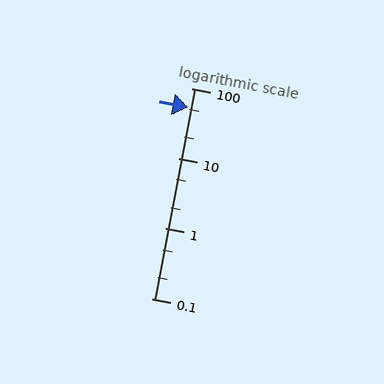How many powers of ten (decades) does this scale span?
The scale spans 3 decades, from 0.1 to 100.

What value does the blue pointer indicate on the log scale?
The pointer indicates approximately 54.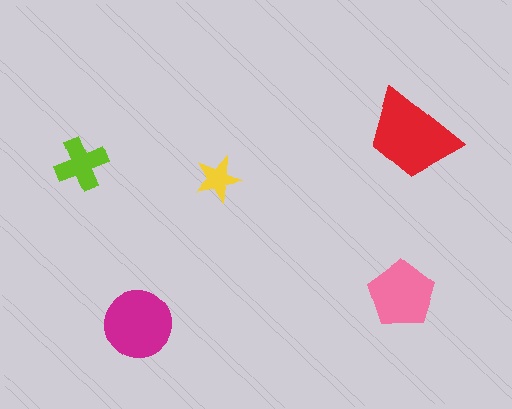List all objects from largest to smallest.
The red trapezoid, the magenta circle, the pink pentagon, the lime cross, the yellow star.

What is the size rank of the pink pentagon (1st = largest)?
3rd.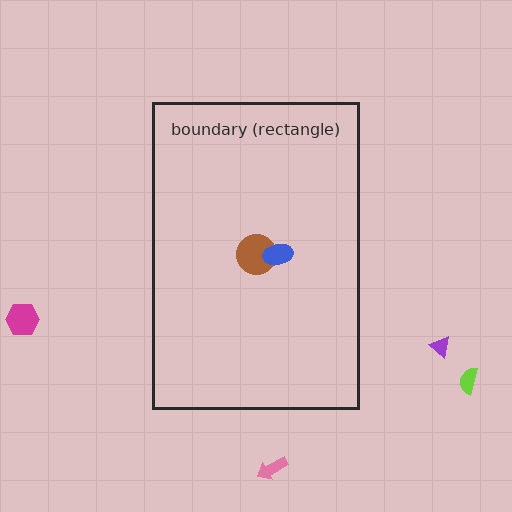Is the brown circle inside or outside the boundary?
Inside.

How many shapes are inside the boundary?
2 inside, 4 outside.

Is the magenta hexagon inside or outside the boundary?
Outside.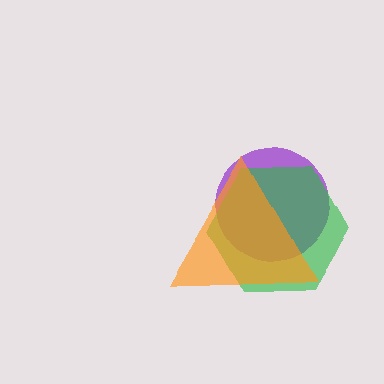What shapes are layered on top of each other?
The layered shapes are: a purple circle, a green hexagon, an orange triangle.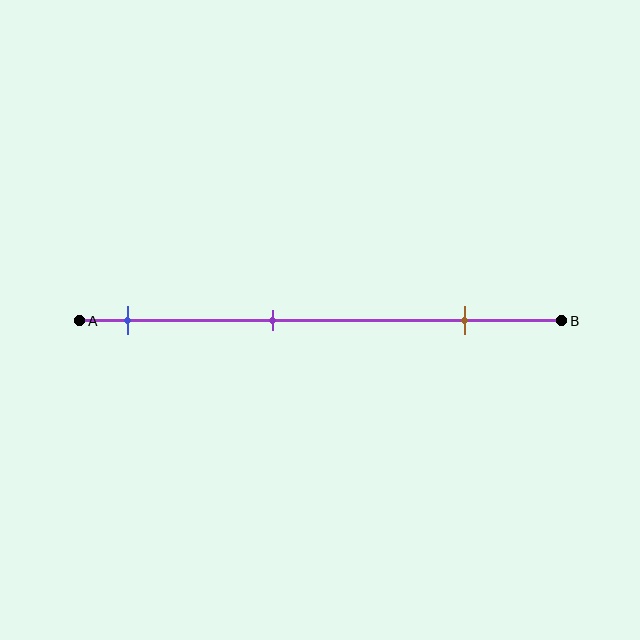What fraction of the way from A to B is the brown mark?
The brown mark is approximately 80% (0.8) of the way from A to B.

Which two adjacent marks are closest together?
The blue and purple marks are the closest adjacent pair.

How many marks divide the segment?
There are 3 marks dividing the segment.